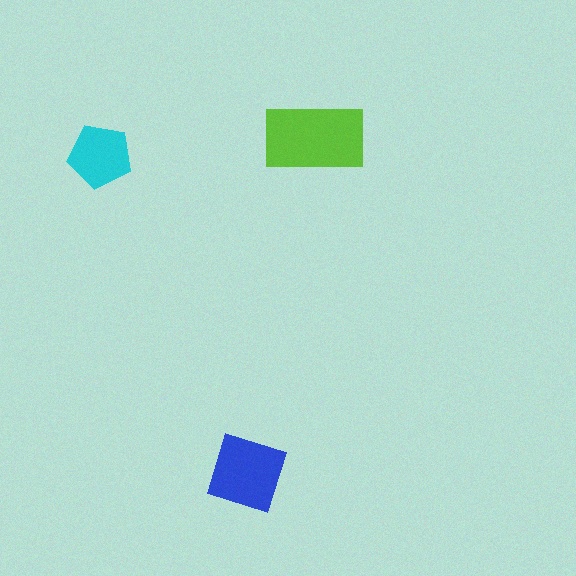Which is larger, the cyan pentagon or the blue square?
The blue square.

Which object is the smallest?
The cyan pentagon.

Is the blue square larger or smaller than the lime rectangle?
Smaller.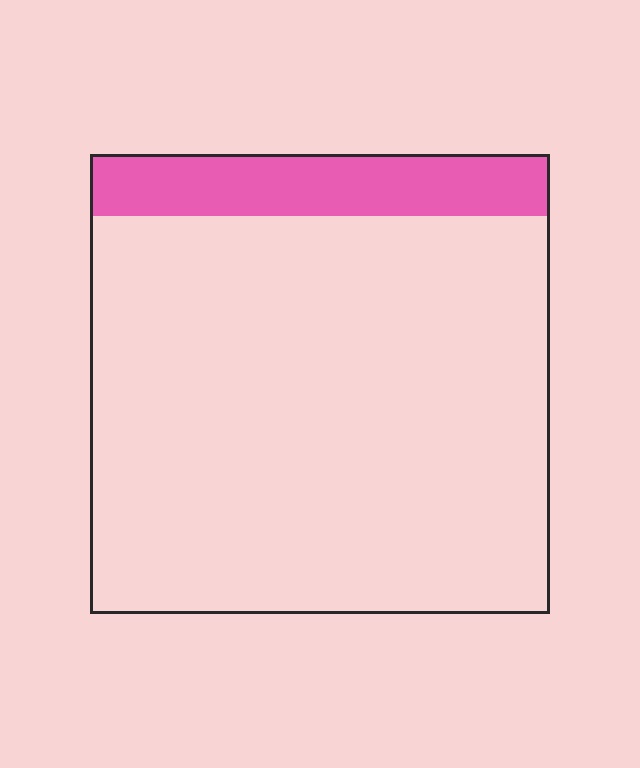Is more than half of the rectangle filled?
No.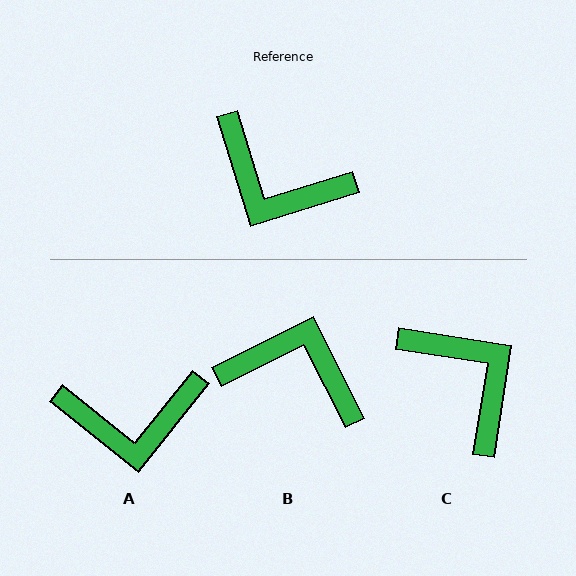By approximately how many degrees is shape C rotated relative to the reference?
Approximately 154 degrees counter-clockwise.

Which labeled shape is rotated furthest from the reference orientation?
B, about 170 degrees away.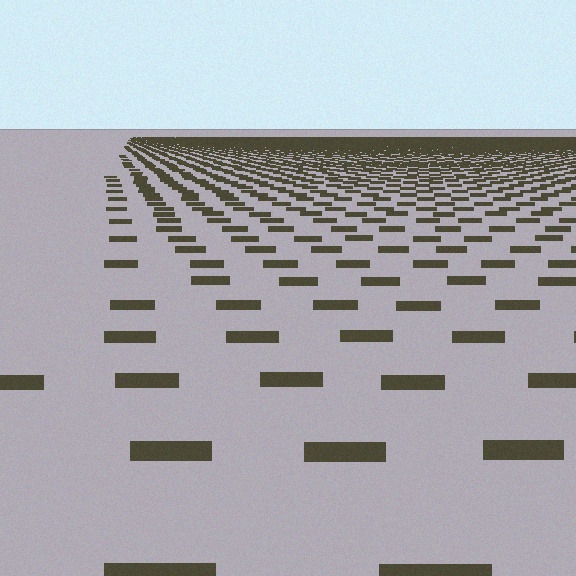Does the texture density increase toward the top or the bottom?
Density increases toward the top.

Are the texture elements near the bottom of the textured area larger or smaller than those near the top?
Larger. Near the bottom, elements are closer to the viewer and appear at a bigger on-screen size.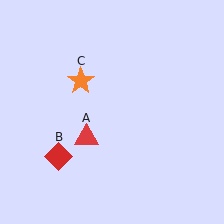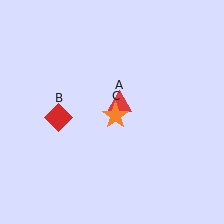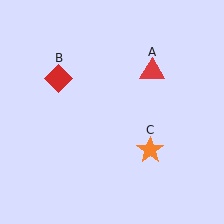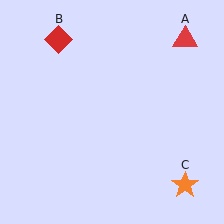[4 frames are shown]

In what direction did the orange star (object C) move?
The orange star (object C) moved down and to the right.